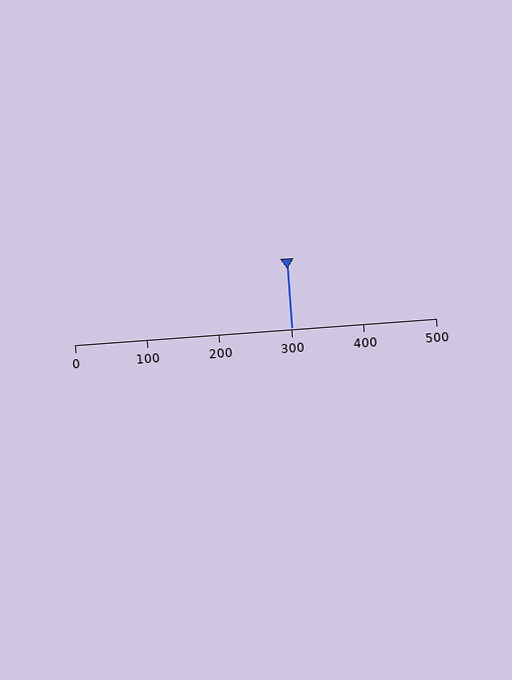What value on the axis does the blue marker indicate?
The marker indicates approximately 300.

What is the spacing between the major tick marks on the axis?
The major ticks are spaced 100 apart.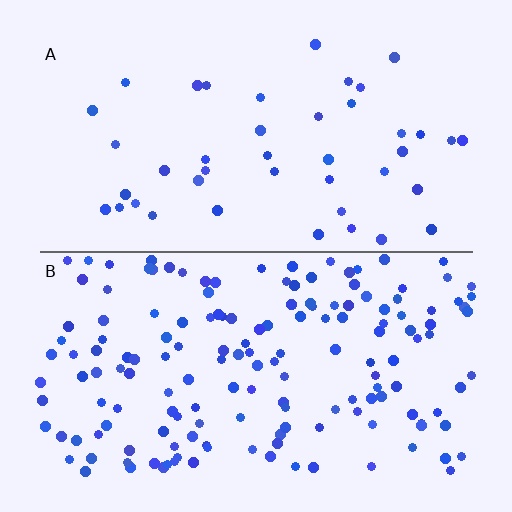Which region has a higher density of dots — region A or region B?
B (the bottom).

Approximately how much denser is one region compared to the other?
Approximately 3.8× — region B over region A.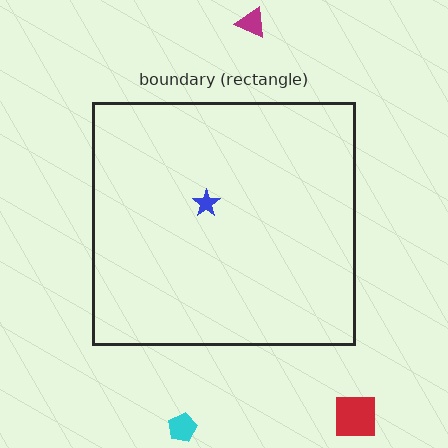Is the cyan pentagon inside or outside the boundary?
Outside.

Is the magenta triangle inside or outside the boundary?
Outside.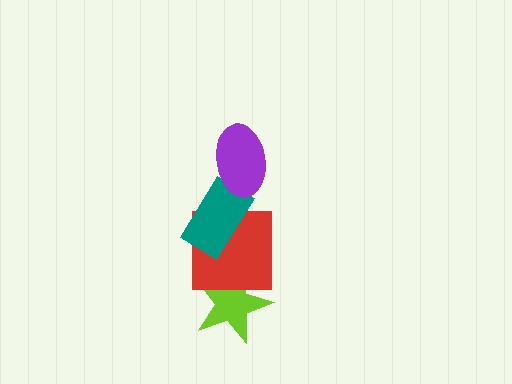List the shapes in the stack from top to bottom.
From top to bottom: the purple ellipse, the teal rectangle, the red square, the lime star.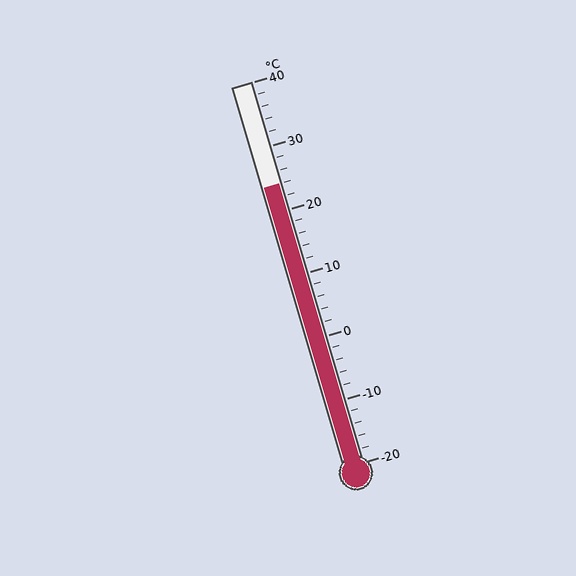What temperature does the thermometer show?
The thermometer shows approximately 24°C.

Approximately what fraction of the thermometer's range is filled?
The thermometer is filled to approximately 75% of its range.